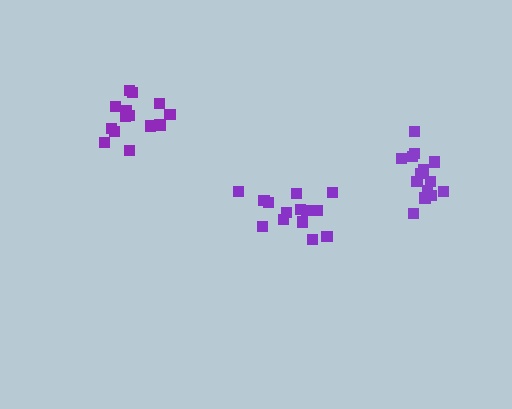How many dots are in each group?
Group 1: 14 dots, Group 2: 14 dots, Group 3: 15 dots (43 total).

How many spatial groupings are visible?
There are 3 spatial groupings.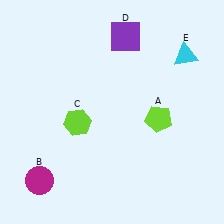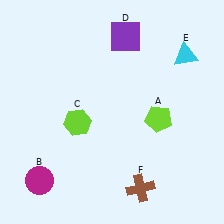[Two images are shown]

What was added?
A brown cross (F) was added in Image 2.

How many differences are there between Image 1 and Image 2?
There is 1 difference between the two images.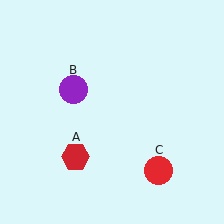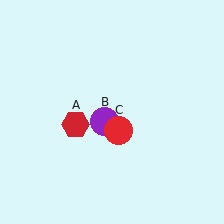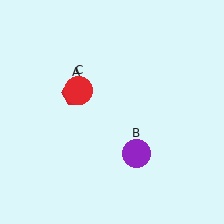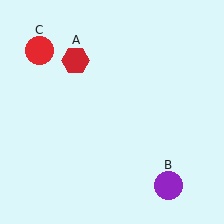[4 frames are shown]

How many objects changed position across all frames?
3 objects changed position: red hexagon (object A), purple circle (object B), red circle (object C).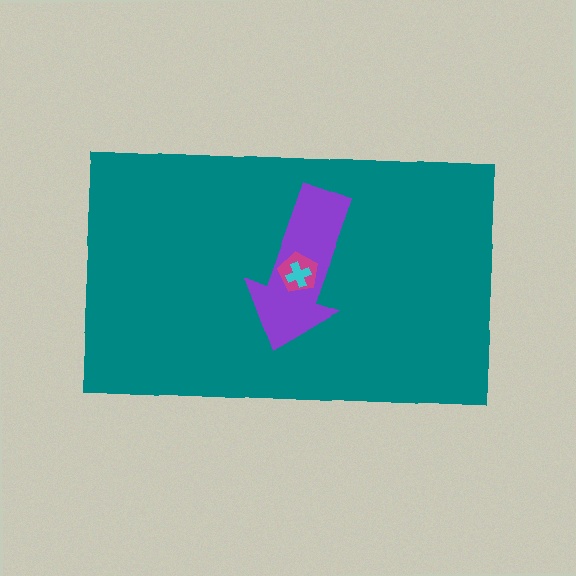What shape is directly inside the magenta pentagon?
The cyan cross.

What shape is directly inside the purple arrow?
The magenta pentagon.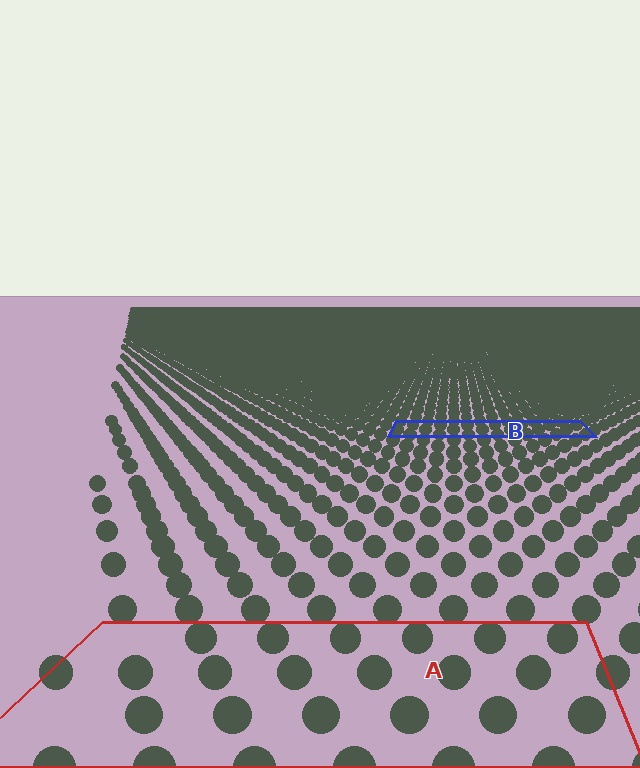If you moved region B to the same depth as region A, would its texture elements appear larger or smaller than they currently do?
They would appear larger. At a closer depth, the same texture elements are projected at a bigger on-screen size.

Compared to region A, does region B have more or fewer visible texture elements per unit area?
Region B has more texture elements per unit area — they are packed more densely because it is farther away.